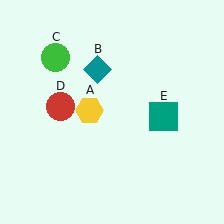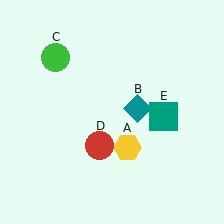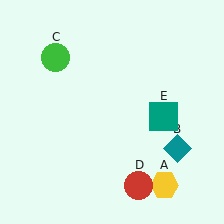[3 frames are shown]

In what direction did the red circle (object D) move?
The red circle (object D) moved down and to the right.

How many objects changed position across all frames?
3 objects changed position: yellow hexagon (object A), teal diamond (object B), red circle (object D).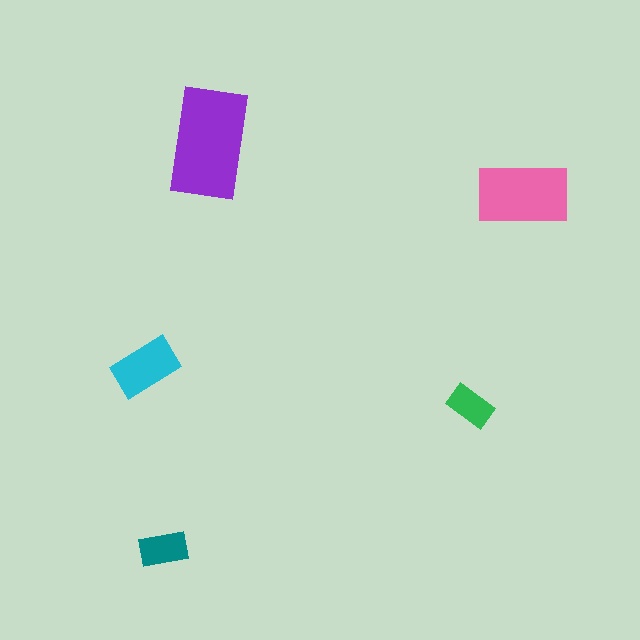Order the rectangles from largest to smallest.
the purple one, the pink one, the cyan one, the teal one, the green one.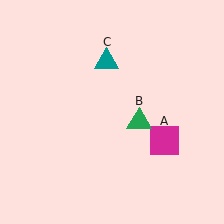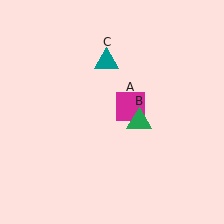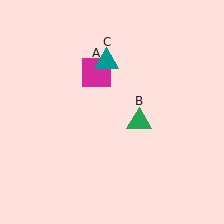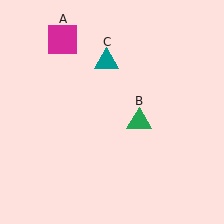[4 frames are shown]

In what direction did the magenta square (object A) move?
The magenta square (object A) moved up and to the left.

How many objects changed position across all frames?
1 object changed position: magenta square (object A).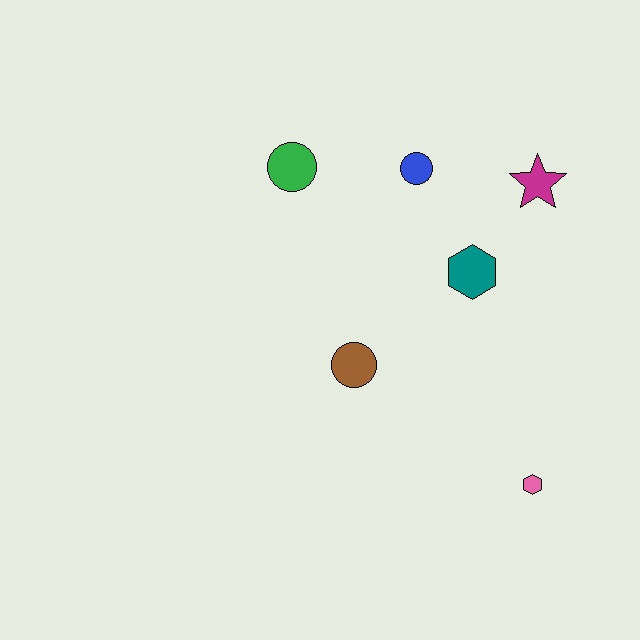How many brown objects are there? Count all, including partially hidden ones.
There is 1 brown object.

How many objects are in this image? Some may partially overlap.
There are 6 objects.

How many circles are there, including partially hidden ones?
There are 3 circles.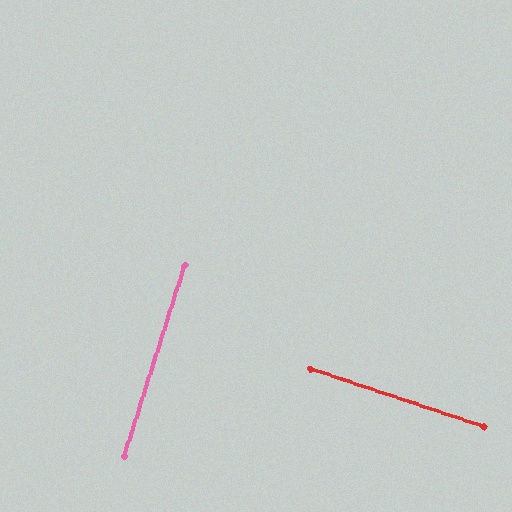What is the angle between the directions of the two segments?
Approximately 89 degrees.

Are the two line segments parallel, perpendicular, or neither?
Perpendicular — they meet at approximately 89°.